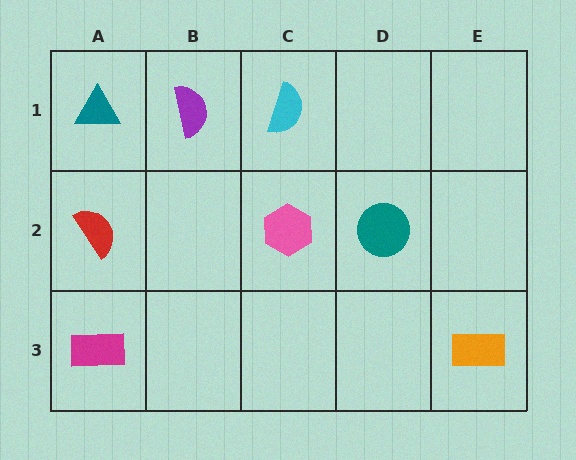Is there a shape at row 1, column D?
No, that cell is empty.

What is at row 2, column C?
A pink hexagon.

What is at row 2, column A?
A red semicircle.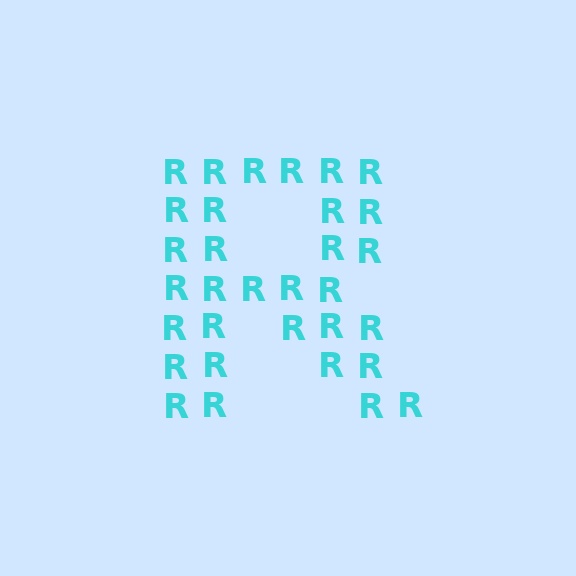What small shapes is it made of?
It is made of small letter R's.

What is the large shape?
The large shape is the letter R.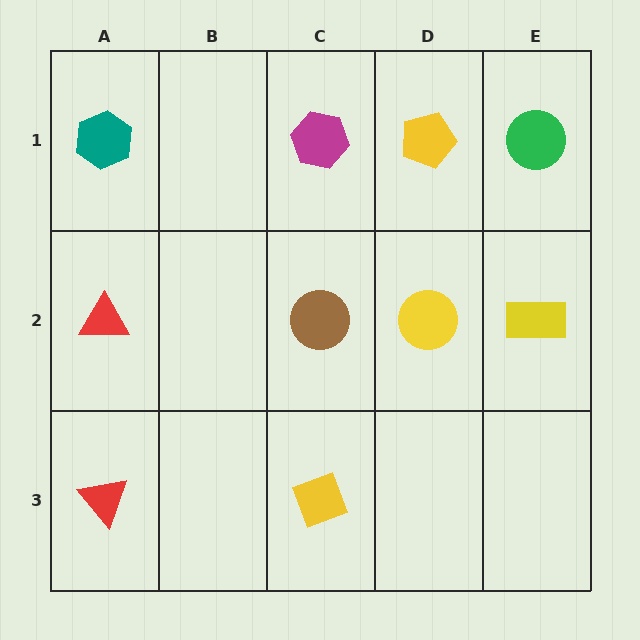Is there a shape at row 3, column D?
No, that cell is empty.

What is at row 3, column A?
A red triangle.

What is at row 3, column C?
A yellow diamond.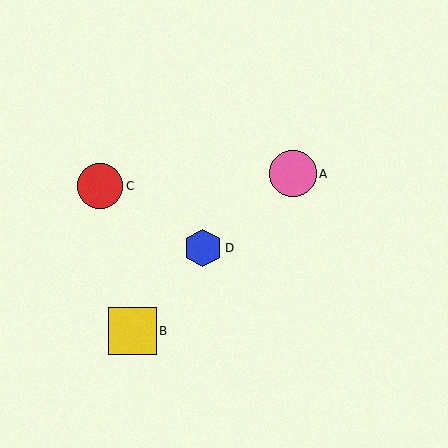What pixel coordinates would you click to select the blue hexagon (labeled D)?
Click at (203, 248) to select the blue hexagon D.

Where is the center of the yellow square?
The center of the yellow square is at (133, 331).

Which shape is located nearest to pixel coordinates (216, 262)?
The blue hexagon (labeled D) at (203, 248) is nearest to that location.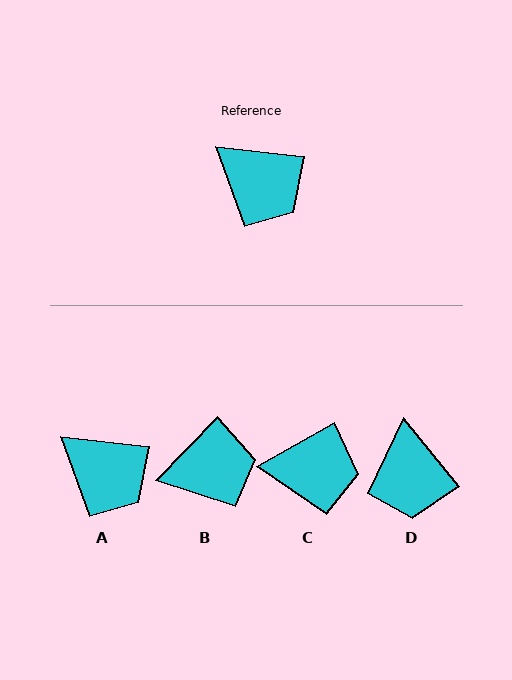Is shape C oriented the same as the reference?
No, it is off by about 36 degrees.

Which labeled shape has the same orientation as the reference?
A.